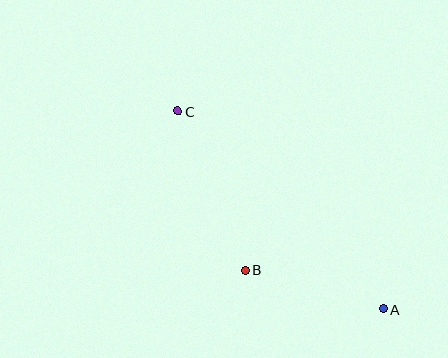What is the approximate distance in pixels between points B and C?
The distance between B and C is approximately 172 pixels.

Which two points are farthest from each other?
Points A and C are farthest from each other.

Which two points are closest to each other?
Points A and B are closest to each other.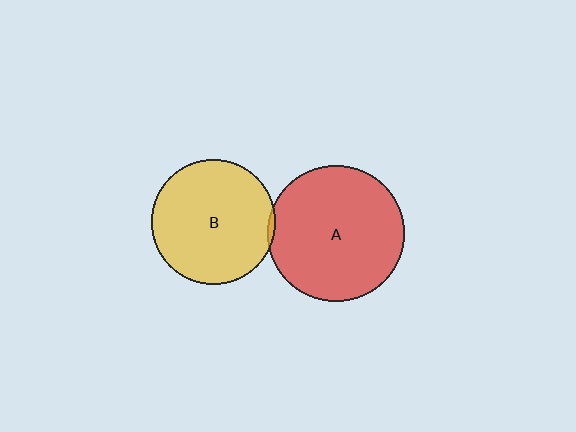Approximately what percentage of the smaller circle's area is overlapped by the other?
Approximately 5%.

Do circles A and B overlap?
Yes.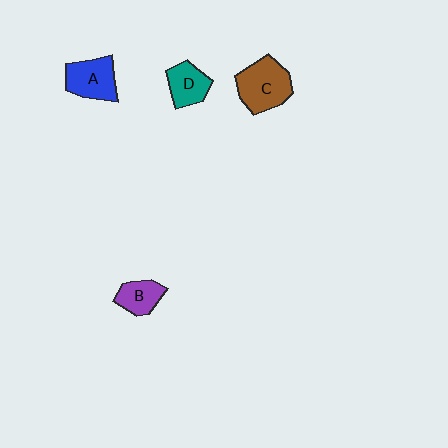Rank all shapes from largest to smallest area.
From largest to smallest: C (brown), A (blue), D (teal), B (purple).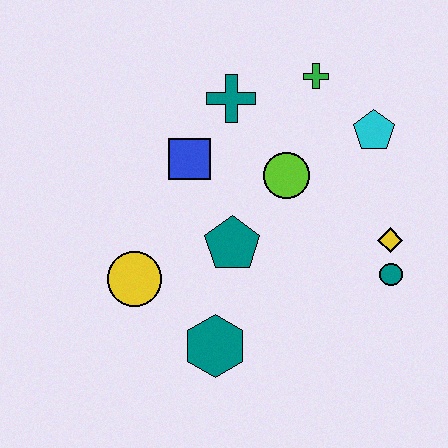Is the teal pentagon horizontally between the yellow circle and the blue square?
No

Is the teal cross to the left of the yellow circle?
No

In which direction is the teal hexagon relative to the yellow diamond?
The teal hexagon is to the left of the yellow diamond.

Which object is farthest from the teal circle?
The yellow circle is farthest from the teal circle.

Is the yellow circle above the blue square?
No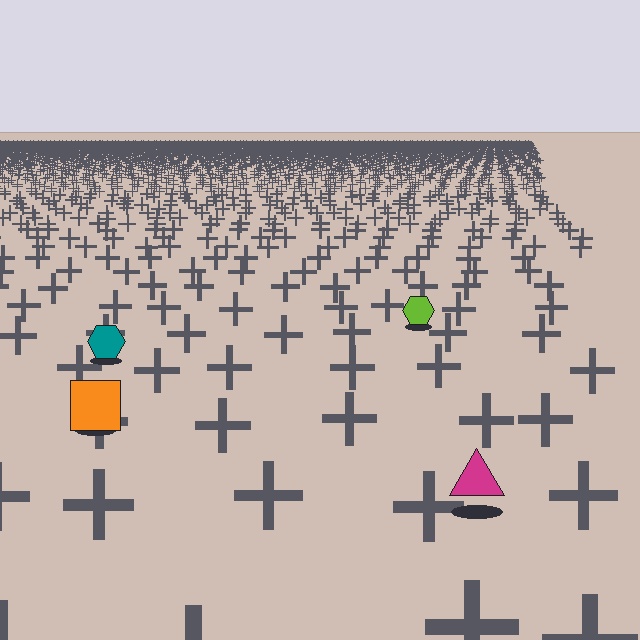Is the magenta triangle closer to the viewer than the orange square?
Yes. The magenta triangle is closer — you can tell from the texture gradient: the ground texture is coarser near it.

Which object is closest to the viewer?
The magenta triangle is closest. The texture marks near it are larger and more spread out.